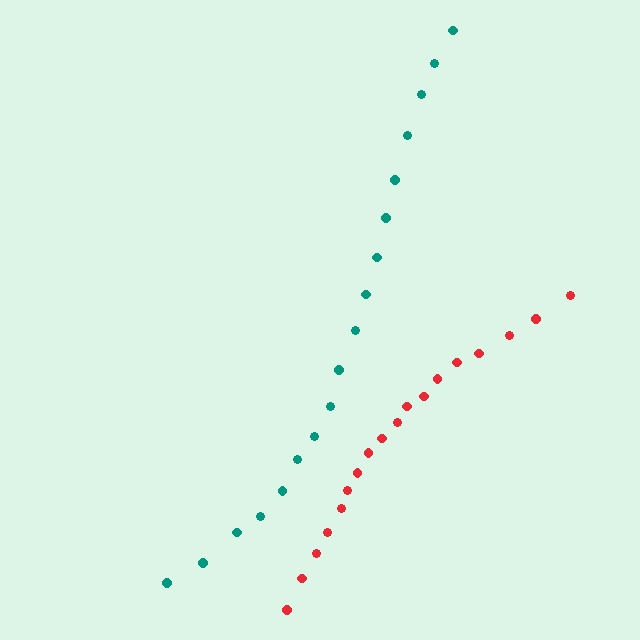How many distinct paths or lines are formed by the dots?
There are 2 distinct paths.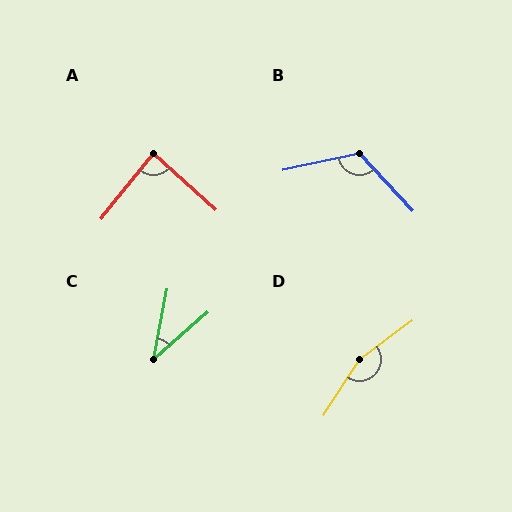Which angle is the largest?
D, at approximately 159 degrees.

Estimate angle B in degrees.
Approximately 121 degrees.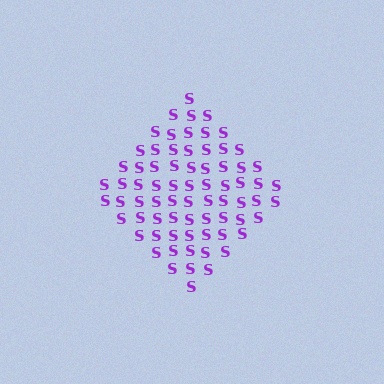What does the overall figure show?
The overall figure shows a diamond.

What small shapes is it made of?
It is made of small letter S's.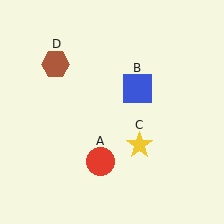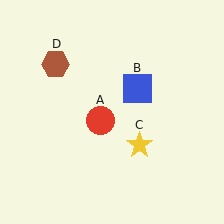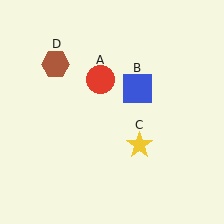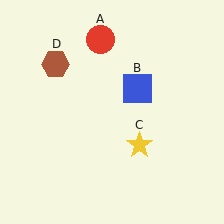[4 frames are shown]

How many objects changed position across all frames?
1 object changed position: red circle (object A).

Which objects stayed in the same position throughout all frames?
Blue square (object B) and yellow star (object C) and brown hexagon (object D) remained stationary.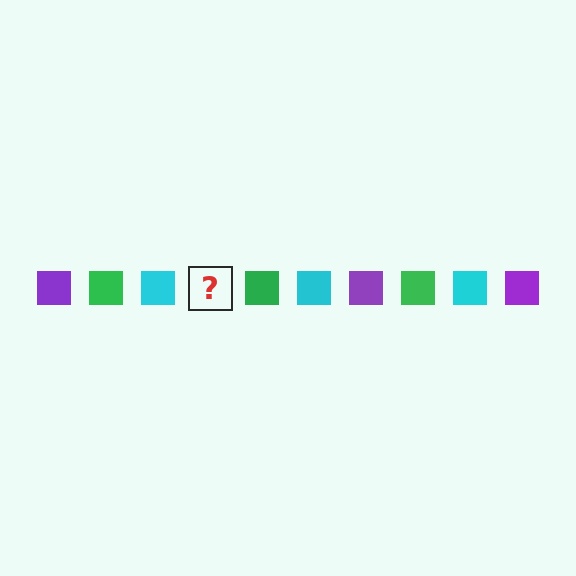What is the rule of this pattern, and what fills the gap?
The rule is that the pattern cycles through purple, green, cyan squares. The gap should be filled with a purple square.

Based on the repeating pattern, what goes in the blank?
The blank should be a purple square.